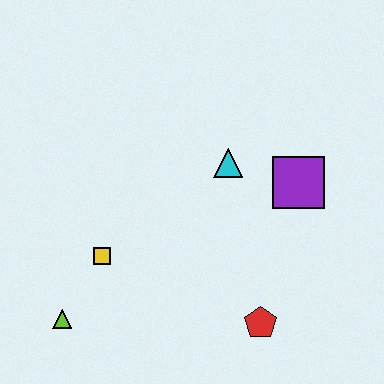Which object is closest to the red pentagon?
The purple square is closest to the red pentagon.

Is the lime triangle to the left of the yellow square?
Yes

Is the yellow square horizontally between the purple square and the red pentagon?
No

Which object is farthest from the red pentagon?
The lime triangle is farthest from the red pentagon.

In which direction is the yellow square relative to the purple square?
The yellow square is to the left of the purple square.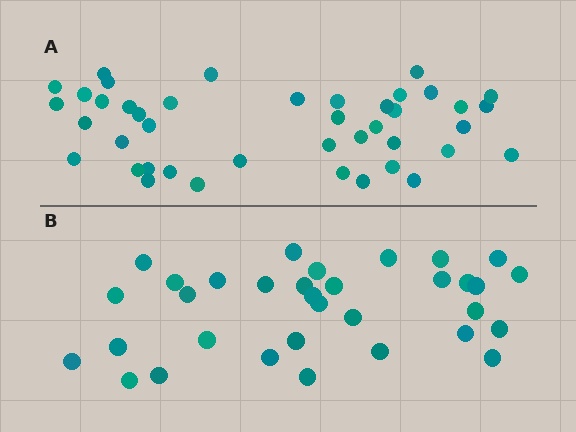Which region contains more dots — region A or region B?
Region A (the top region) has more dots.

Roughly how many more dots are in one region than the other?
Region A has roughly 8 or so more dots than region B.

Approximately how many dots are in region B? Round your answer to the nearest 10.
About 30 dots. (The exact count is 33, which rounds to 30.)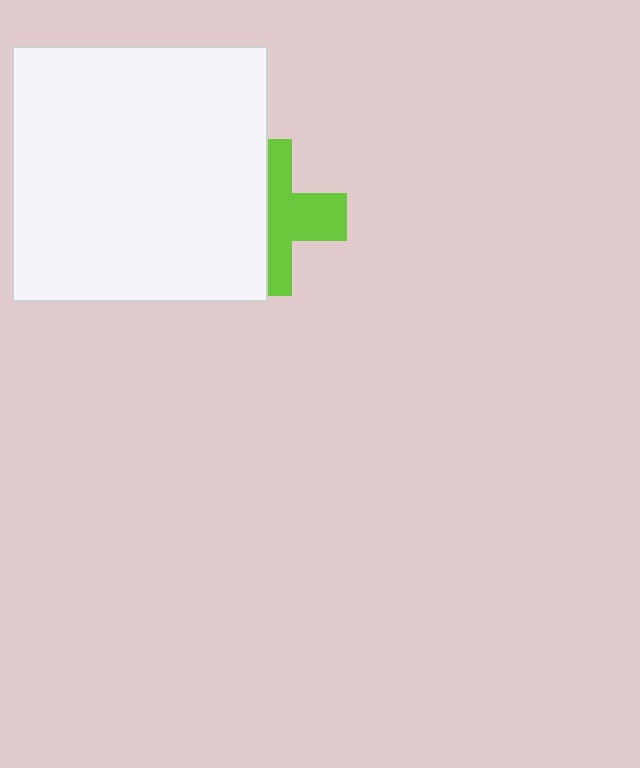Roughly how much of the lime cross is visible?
About half of it is visible (roughly 50%).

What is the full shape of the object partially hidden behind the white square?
The partially hidden object is a lime cross.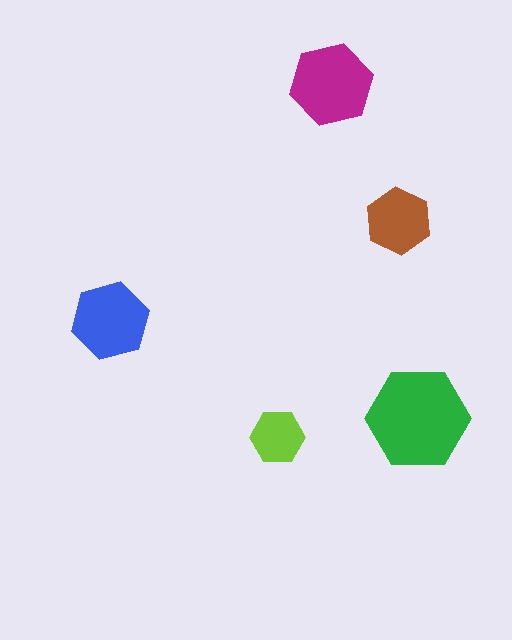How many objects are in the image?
There are 5 objects in the image.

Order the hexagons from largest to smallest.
the green one, the magenta one, the blue one, the brown one, the lime one.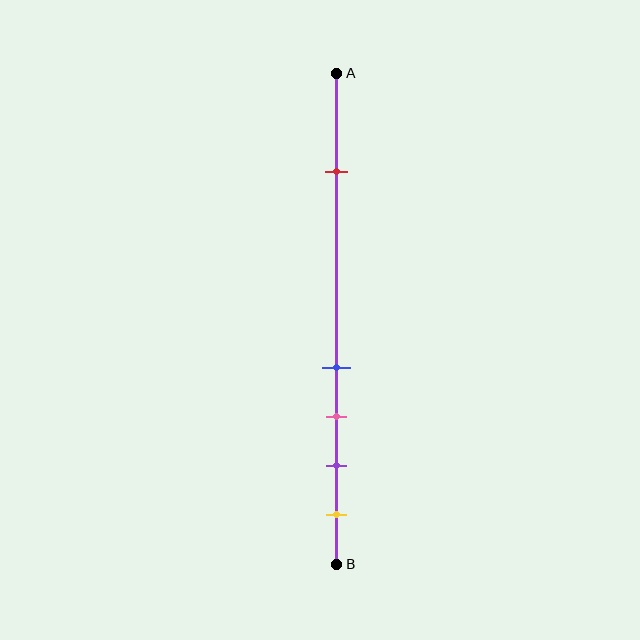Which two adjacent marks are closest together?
The blue and pink marks are the closest adjacent pair.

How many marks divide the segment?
There are 5 marks dividing the segment.